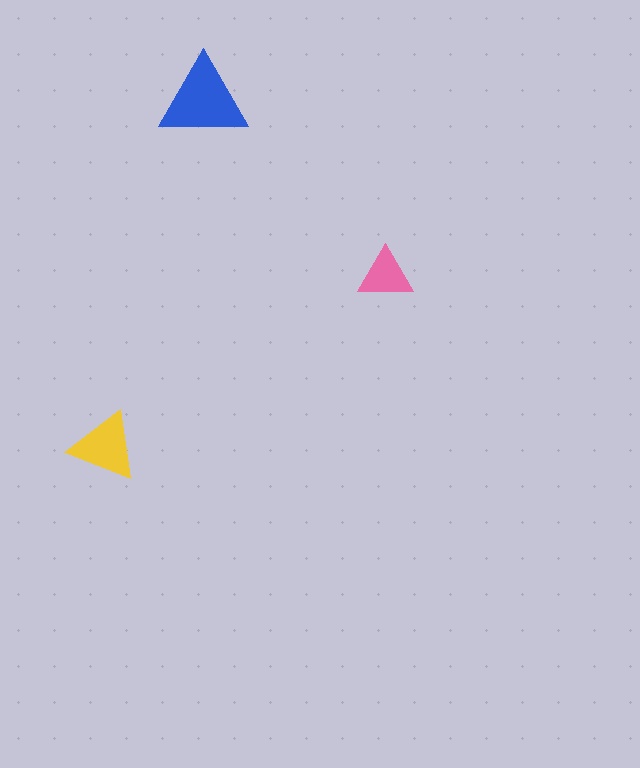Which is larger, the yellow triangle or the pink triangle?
The yellow one.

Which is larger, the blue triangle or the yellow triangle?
The blue one.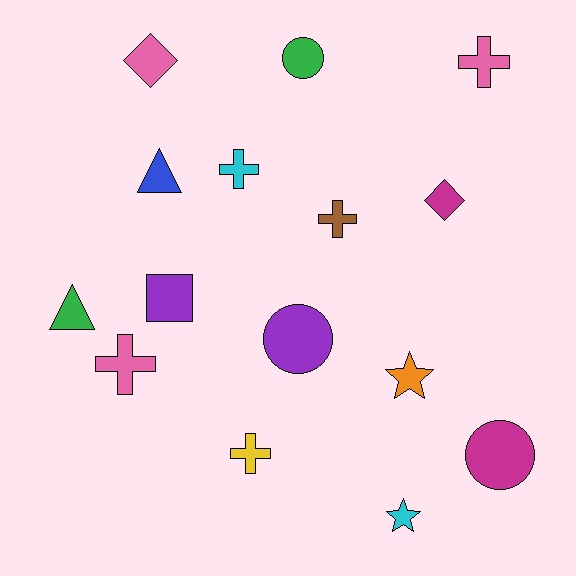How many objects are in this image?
There are 15 objects.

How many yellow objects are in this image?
There is 1 yellow object.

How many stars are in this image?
There are 2 stars.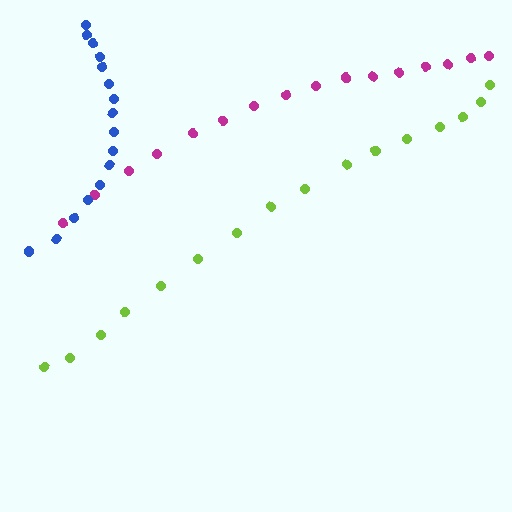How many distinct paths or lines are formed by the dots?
There are 3 distinct paths.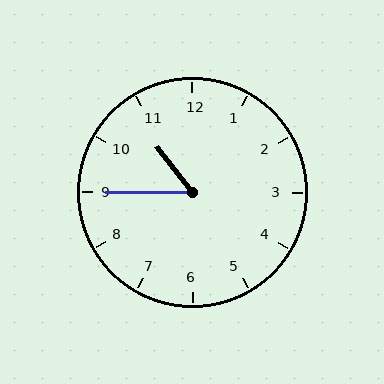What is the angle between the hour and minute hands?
Approximately 52 degrees.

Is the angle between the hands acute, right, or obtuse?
It is acute.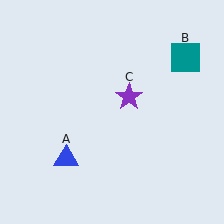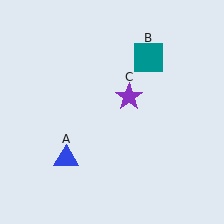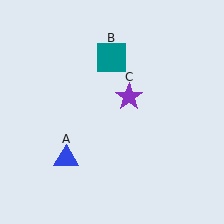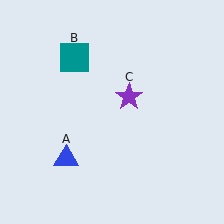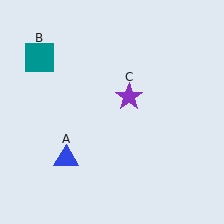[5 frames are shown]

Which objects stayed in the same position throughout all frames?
Blue triangle (object A) and purple star (object C) remained stationary.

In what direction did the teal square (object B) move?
The teal square (object B) moved left.